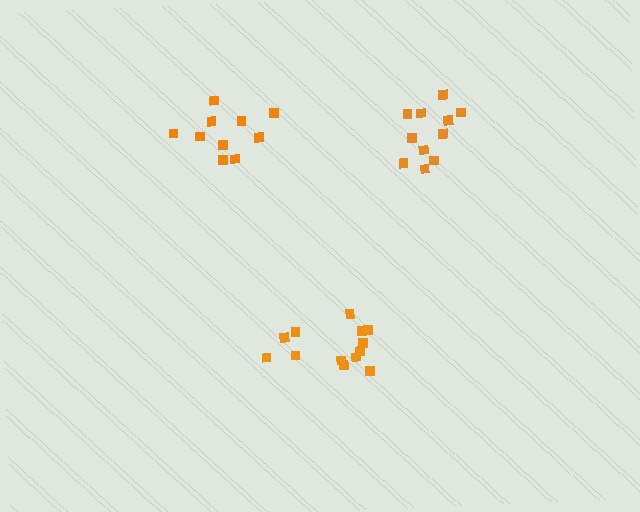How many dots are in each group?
Group 1: 13 dots, Group 2: 11 dots, Group 3: 10 dots (34 total).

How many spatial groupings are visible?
There are 3 spatial groupings.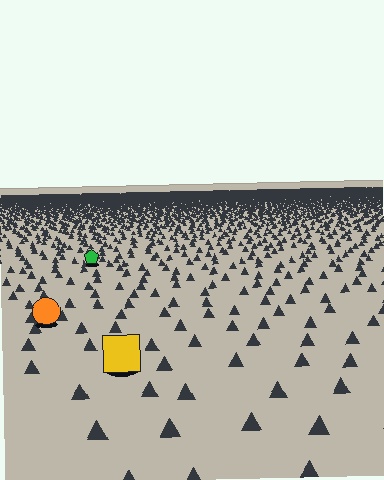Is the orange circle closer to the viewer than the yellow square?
No. The yellow square is closer — you can tell from the texture gradient: the ground texture is coarser near it.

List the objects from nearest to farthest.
From nearest to farthest: the yellow square, the orange circle, the green pentagon.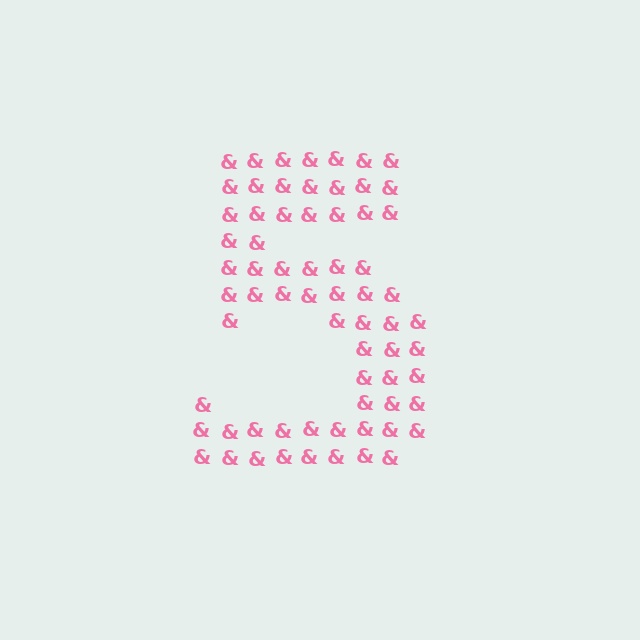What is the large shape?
The large shape is the digit 5.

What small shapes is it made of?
It is made of small ampersands.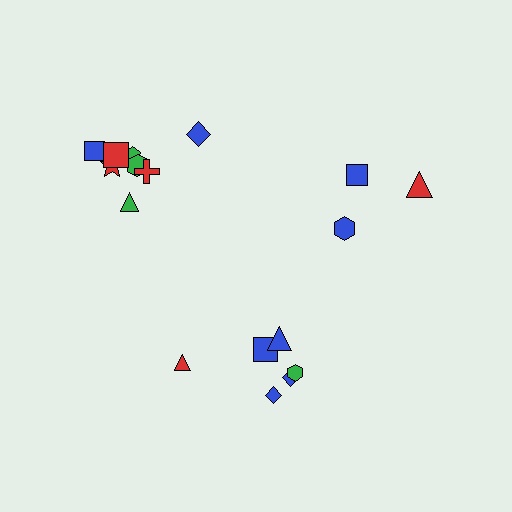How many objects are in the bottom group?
There are 6 objects.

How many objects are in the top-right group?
There are 3 objects.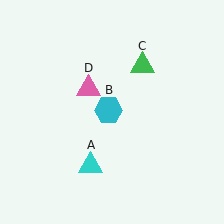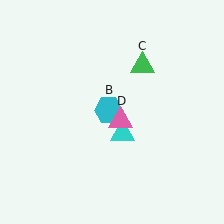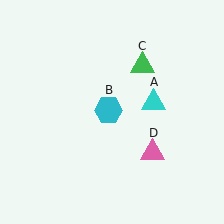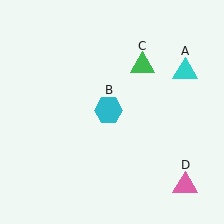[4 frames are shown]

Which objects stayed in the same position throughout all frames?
Cyan hexagon (object B) and green triangle (object C) remained stationary.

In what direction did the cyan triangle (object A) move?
The cyan triangle (object A) moved up and to the right.